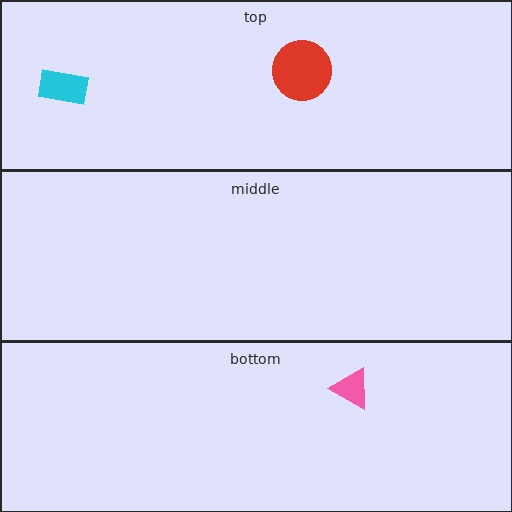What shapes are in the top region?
The red circle, the cyan rectangle.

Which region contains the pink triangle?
The bottom region.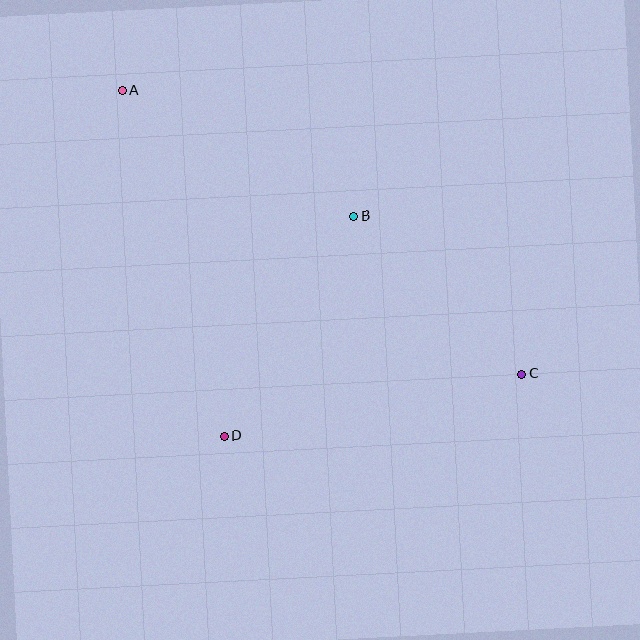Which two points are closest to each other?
Points B and C are closest to each other.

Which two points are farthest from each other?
Points A and C are farthest from each other.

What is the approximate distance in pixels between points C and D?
The distance between C and D is approximately 304 pixels.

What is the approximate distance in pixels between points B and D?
The distance between B and D is approximately 255 pixels.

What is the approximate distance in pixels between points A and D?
The distance between A and D is approximately 361 pixels.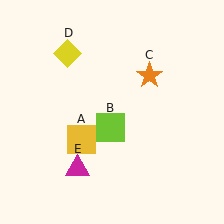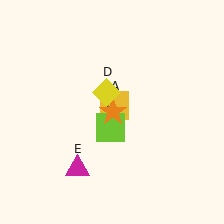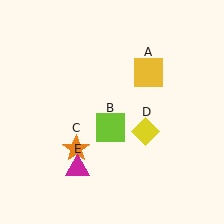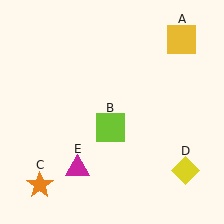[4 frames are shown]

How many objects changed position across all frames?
3 objects changed position: yellow square (object A), orange star (object C), yellow diamond (object D).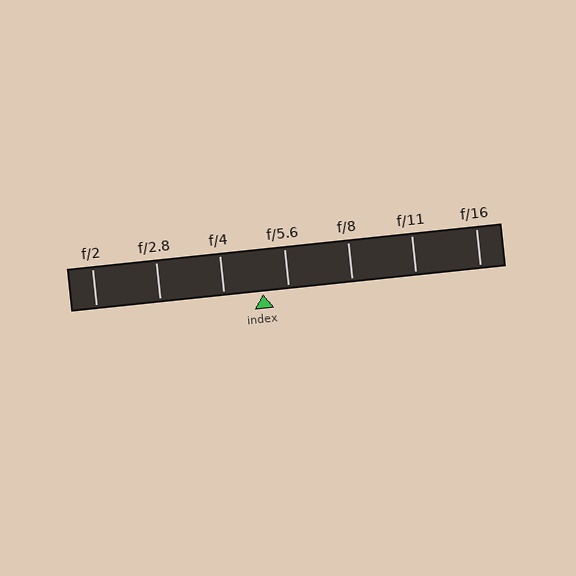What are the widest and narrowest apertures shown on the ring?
The widest aperture shown is f/2 and the narrowest is f/16.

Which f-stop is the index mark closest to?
The index mark is closest to f/5.6.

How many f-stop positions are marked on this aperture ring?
There are 7 f-stop positions marked.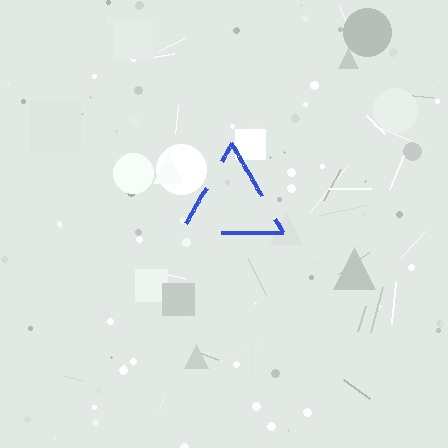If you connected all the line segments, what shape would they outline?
They would outline a triangle.